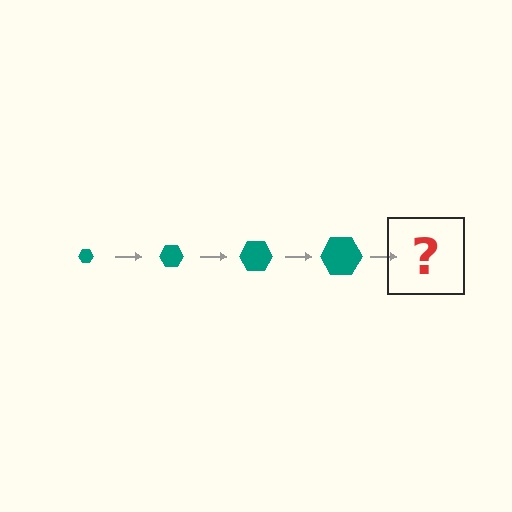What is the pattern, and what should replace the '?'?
The pattern is that the hexagon gets progressively larger each step. The '?' should be a teal hexagon, larger than the previous one.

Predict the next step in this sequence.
The next step is a teal hexagon, larger than the previous one.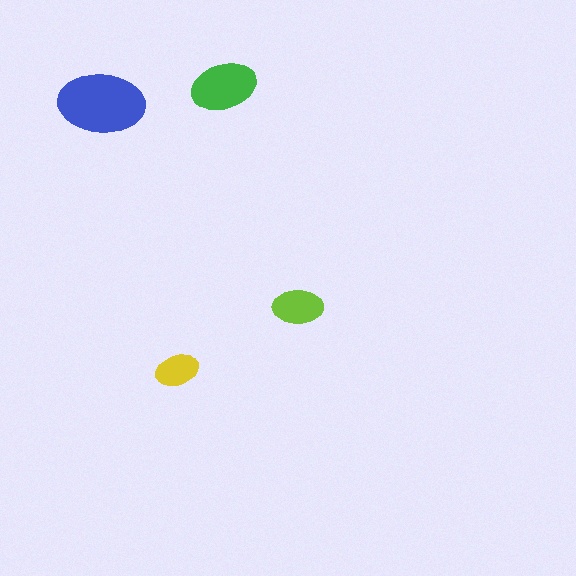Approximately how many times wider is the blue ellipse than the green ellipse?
About 1.5 times wider.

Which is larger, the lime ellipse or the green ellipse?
The green one.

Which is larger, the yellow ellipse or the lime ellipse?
The lime one.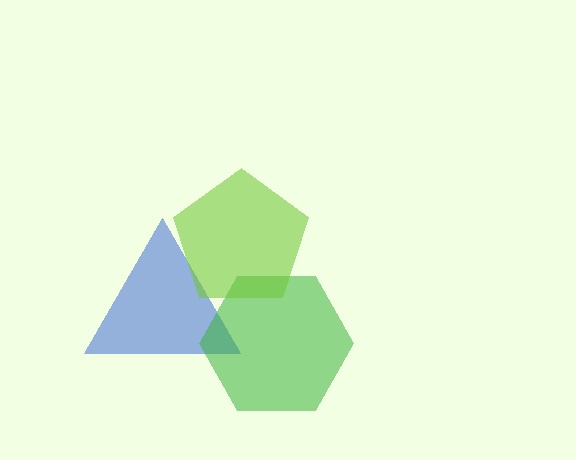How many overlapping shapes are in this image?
There are 3 overlapping shapes in the image.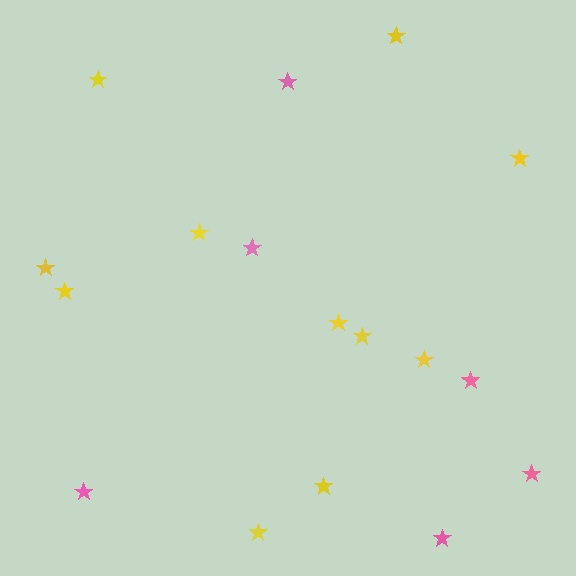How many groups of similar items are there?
There are 2 groups: one group of pink stars (6) and one group of yellow stars (11).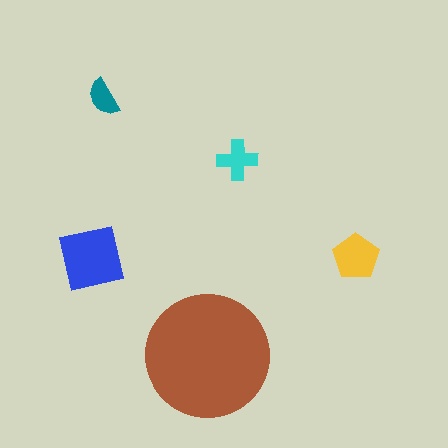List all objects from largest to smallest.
The brown circle, the blue square, the yellow pentagon, the cyan cross, the teal semicircle.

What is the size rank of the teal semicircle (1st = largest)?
5th.